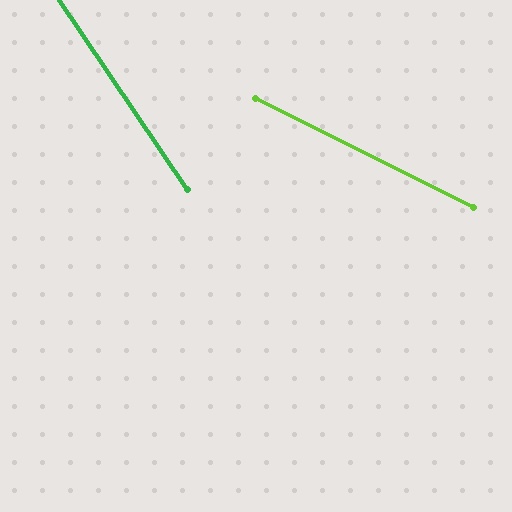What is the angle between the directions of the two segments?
Approximately 30 degrees.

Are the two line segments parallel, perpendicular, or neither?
Neither parallel nor perpendicular — they differ by about 30°.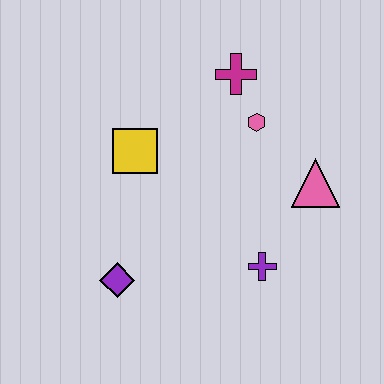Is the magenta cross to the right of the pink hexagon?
No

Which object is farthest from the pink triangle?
The purple diamond is farthest from the pink triangle.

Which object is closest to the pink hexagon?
The magenta cross is closest to the pink hexagon.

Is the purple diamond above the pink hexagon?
No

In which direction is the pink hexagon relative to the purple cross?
The pink hexagon is above the purple cross.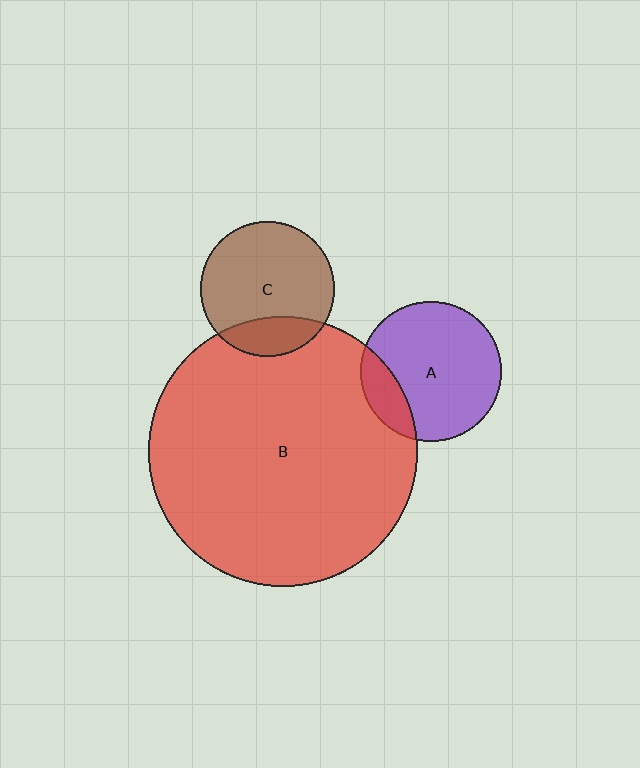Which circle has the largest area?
Circle B (red).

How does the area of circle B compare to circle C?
Approximately 4.0 times.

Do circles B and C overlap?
Yes.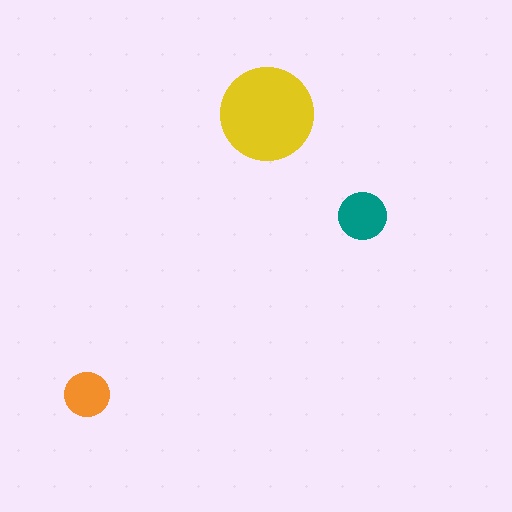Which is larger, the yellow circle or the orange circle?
The yellow one.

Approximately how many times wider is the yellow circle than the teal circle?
About 2 times wider.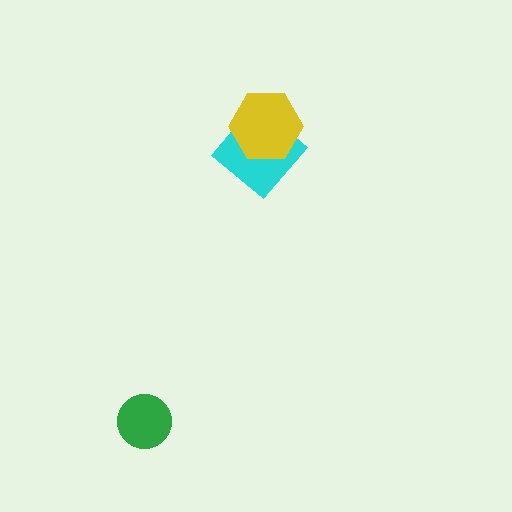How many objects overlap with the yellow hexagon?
1 object overlaps with the yellow hexagon.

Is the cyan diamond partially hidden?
Yes, it is partially covered by another shape.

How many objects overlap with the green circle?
0 objects overlap with the green circle.